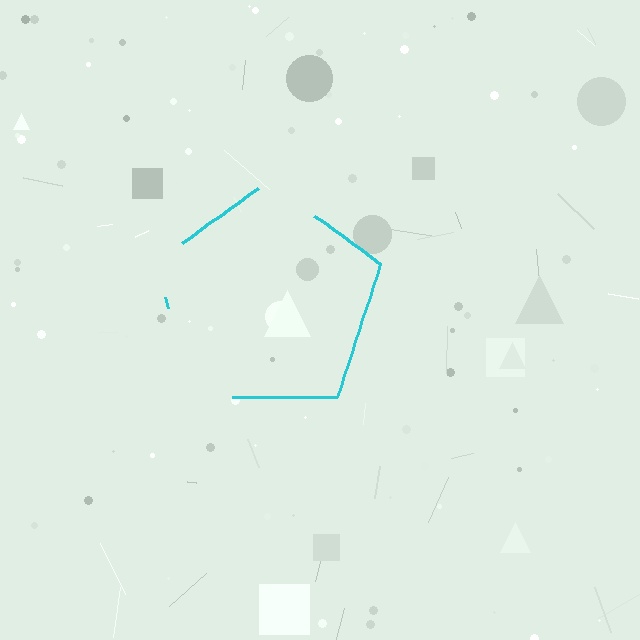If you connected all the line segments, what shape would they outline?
They would outline a pentagon.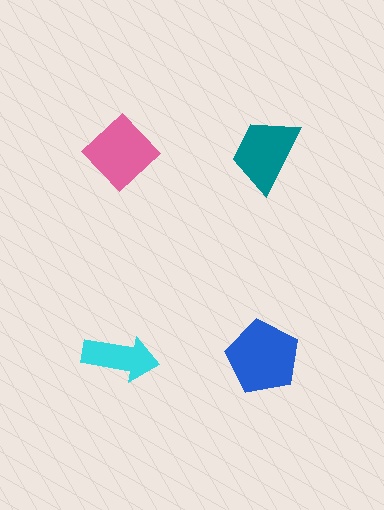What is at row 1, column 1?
A pink diamond.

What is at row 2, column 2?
A blue pentagon.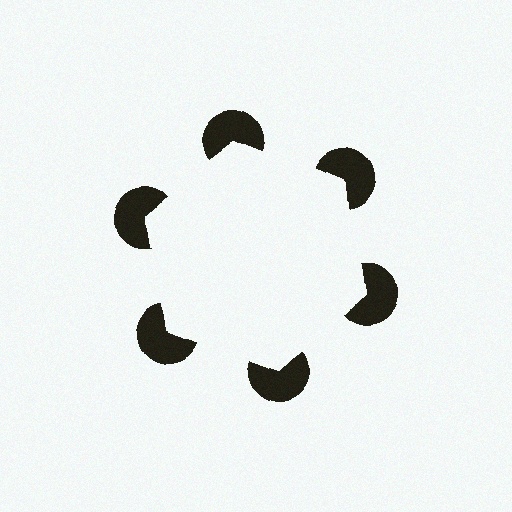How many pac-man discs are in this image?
There are 6 — one at each vertex of the illusory hexagon.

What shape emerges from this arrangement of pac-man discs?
An illusory hexagon — its edges are inferred from the aligned wedge cuts in the pac-man discs, not physically drawn.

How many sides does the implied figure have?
6 sides.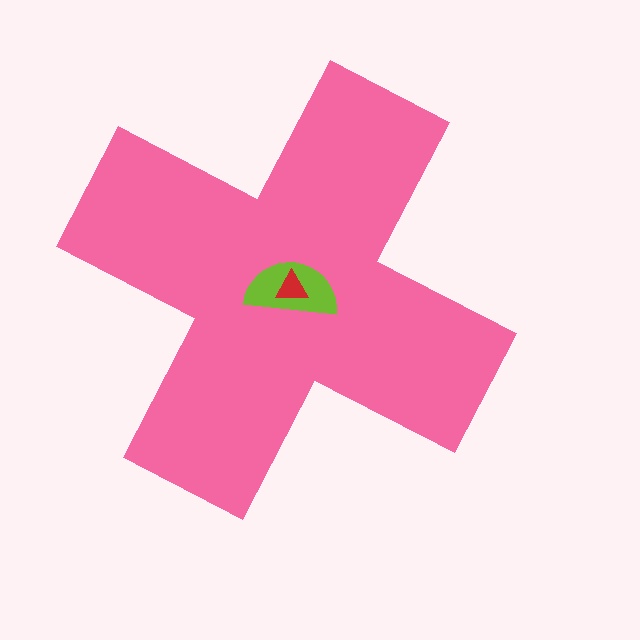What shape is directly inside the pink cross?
The lime semicircle.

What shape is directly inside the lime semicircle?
The red triangle.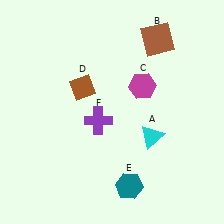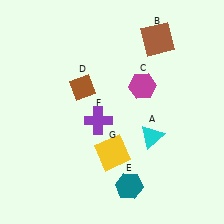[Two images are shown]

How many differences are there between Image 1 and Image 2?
There is 1 difference between the two images.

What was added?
A yellow square (G) was added in Image 2.